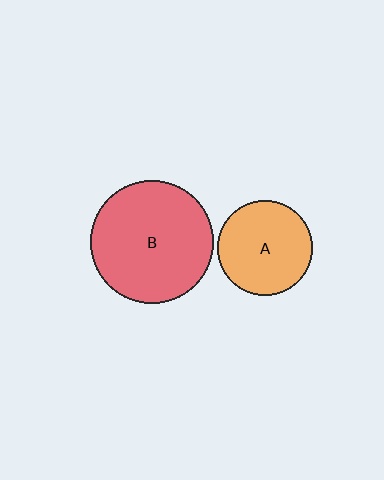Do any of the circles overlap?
No, none of the circles overlap.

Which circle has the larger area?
Circle B (red).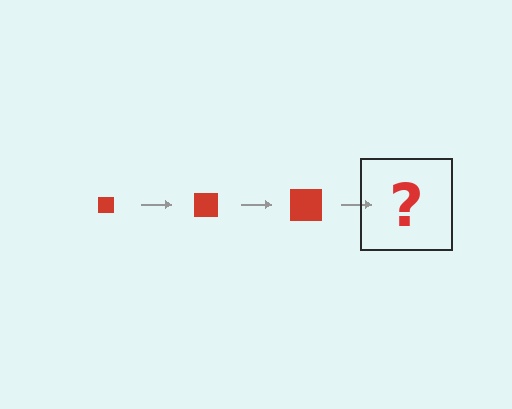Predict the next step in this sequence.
The next step is a red square, larger than the previous one.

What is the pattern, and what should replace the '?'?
The pattern is that the square gets progressively larger each step. The '?' should be a red square, larger than the previous one.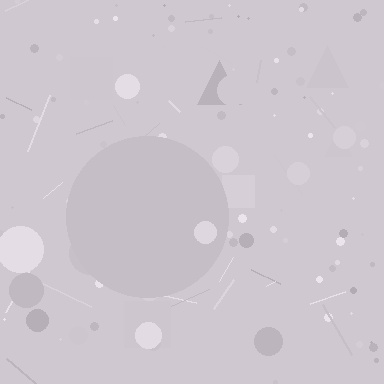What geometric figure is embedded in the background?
A circle is embedded in the background.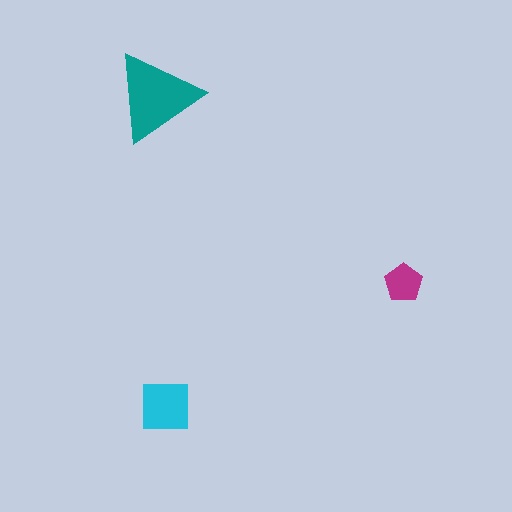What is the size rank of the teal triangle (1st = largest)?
1st.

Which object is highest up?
The teal triangle is topmost.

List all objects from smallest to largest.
The magenta pentagon, the cyan square, the teal triangle.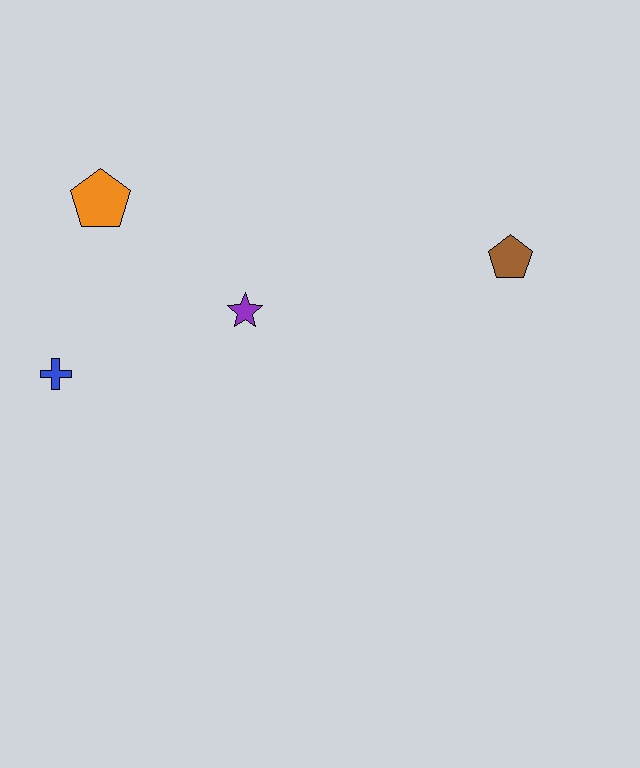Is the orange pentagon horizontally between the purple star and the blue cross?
Yes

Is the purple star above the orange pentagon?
No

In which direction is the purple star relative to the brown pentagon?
The purple star is to the left of the brown pentagon.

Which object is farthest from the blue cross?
The brown pentagon is farthest from the blue cross.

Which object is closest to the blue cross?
The orange pentagon is closest to the blue cross.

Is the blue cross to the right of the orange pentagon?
No